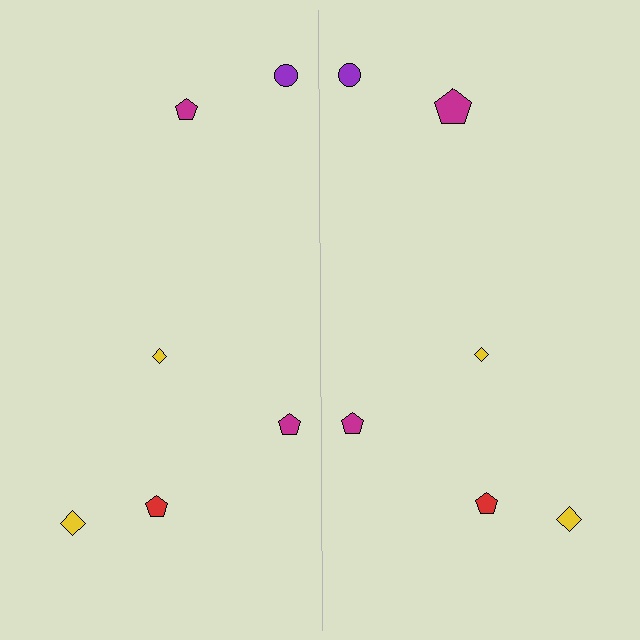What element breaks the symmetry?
The magenta pentagon on the right side has a different size than its mirror counterpart.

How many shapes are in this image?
There are 12 shapes in this image.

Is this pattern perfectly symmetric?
No, the pattern is not perfectly symmetric. The magenta pentagon on the right side has a different size than its mirror counterpart.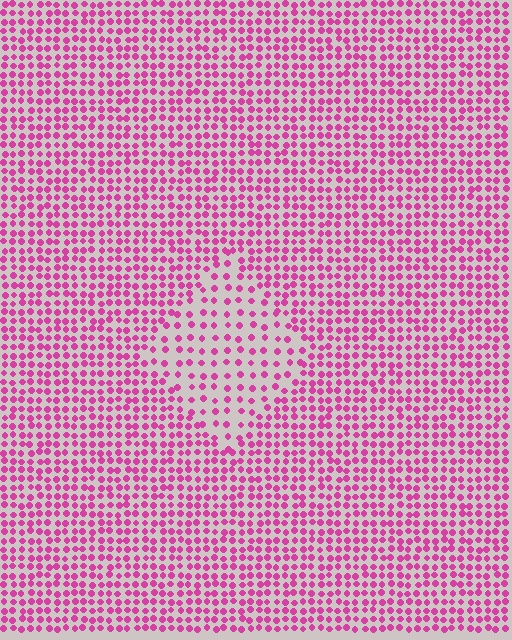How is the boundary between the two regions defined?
The boundary is defined by a change in element density (approximately 2.0x ratio). All elements are the same color, size, and shape.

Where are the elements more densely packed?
The elements are more densely packed outside the diamond boundary.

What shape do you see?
I see a diamond.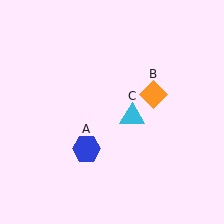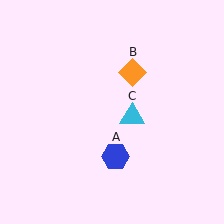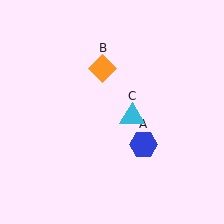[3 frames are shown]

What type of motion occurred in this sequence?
The blue hexagon (object A), orange diamond (object B) rotated counterclockwise around the center of the scene.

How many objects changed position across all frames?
2 objects changed position: blue hexagon (object A), orange diamond (object B).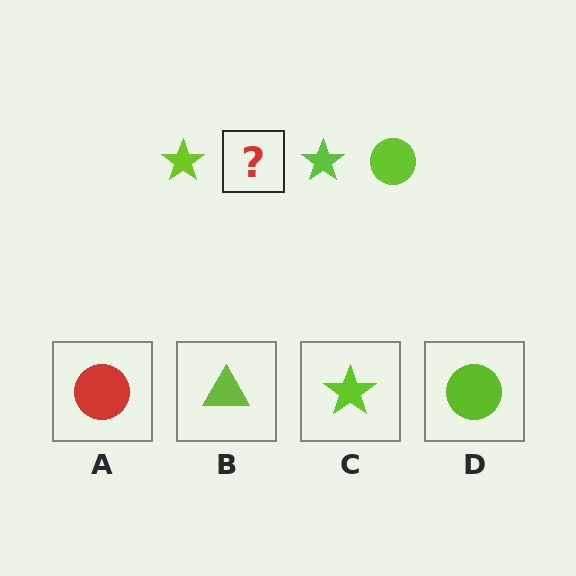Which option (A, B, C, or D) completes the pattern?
D.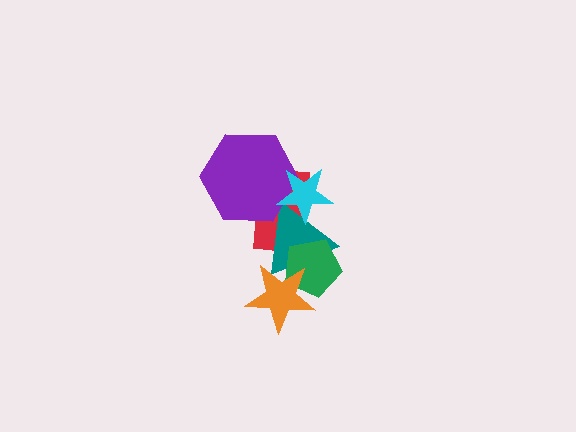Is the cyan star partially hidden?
No, no other shape covers it.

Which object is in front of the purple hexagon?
The cyan star is in front of the purple hexagon.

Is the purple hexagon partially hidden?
Yes, it is partially covered by another shape.